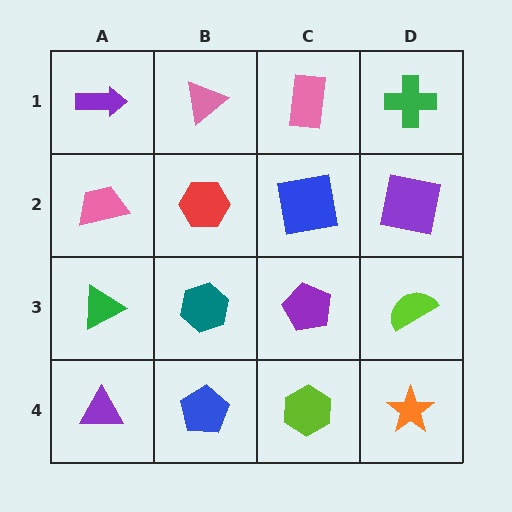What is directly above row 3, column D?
A purple square.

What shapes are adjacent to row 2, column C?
A pink rectangle (row 1, column C), a purple pentagon (row 3, column C), a red hexagon (row 2, column B), a purple square (row 2, column D).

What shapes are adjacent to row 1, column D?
A purple square (row 2, column D), a pink rectangle (row 1, column C).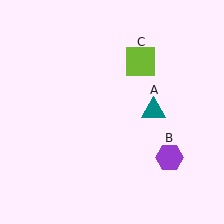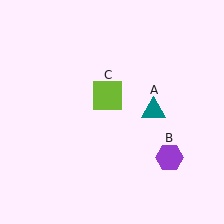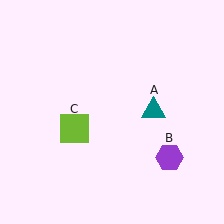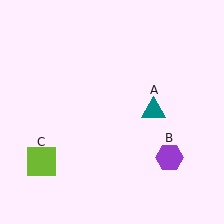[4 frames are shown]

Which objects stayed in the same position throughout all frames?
Teal triangle (object A) and purple hexagon (object B) remained stationary.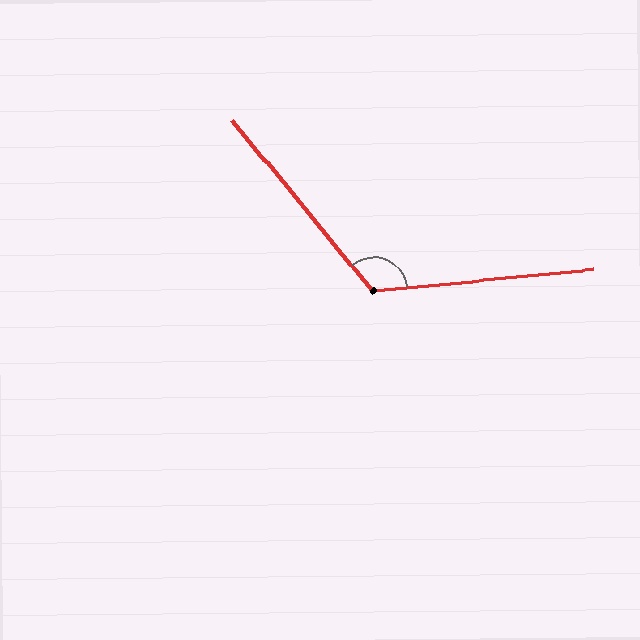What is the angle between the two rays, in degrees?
Approximately 124 degrees.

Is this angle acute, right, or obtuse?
It is obtuse.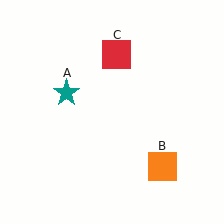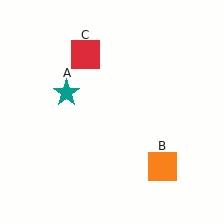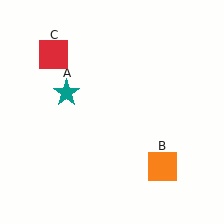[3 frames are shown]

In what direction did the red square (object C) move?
The red square (object C) moved left.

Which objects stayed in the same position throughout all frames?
Teal star (object A) and orange square (object B) remained stationary.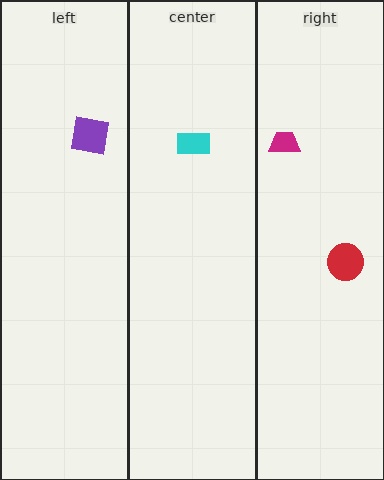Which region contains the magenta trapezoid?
The right region.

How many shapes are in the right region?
2.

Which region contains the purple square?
The left region.